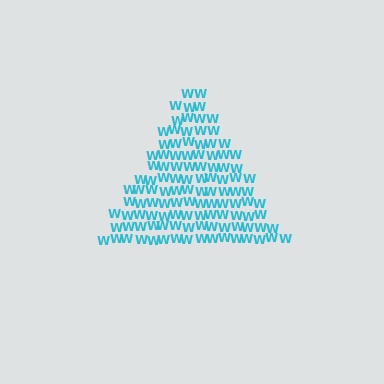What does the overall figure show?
The overall figure shows a triangle.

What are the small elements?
The small elements are letter W's.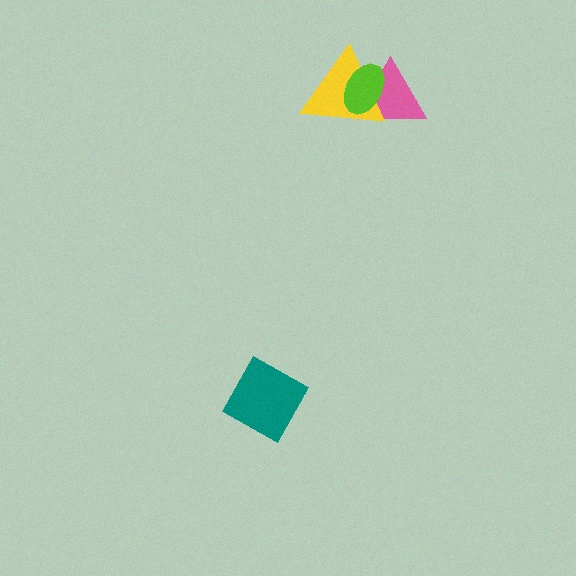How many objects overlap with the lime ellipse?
2 objects overlap with the lime ellipse.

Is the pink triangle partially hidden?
Yes, it is partially covered by another shape.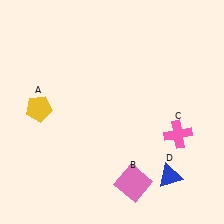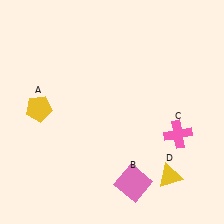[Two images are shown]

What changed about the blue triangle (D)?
In Image 1, D is blue. In Image 2, it changed to yellow.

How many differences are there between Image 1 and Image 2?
There is 1 difference between the two images.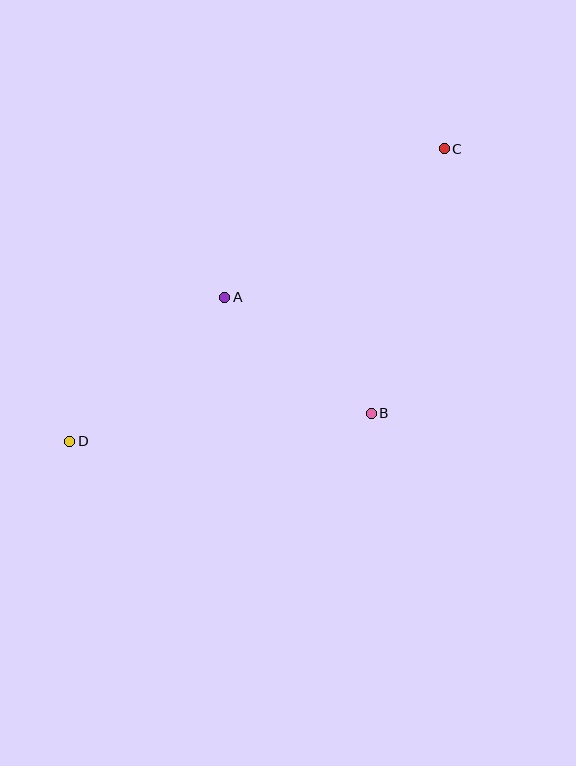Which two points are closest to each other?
Points A and B are closest to each other.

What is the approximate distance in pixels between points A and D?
The distance between A and D is approximately 211 pixels.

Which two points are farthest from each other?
Points C and D are farthest from each other.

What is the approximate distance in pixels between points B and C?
The distance between B and C is approximately 275 pixels.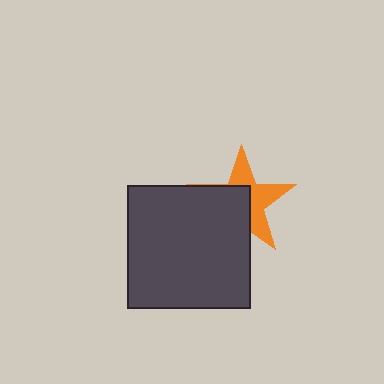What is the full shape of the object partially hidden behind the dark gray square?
The partially hidden object is an orange star.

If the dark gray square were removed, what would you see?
You would see the complete orange star.